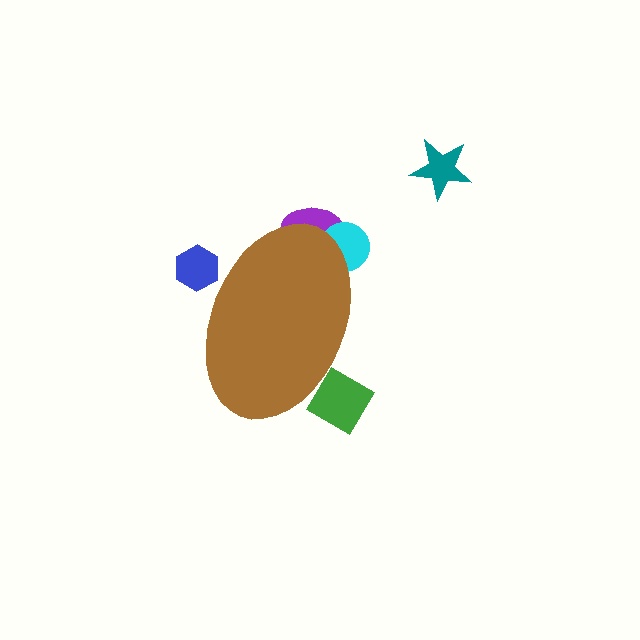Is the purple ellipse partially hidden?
Yes, the purple ellipse is partially hidden behind the brown ellipse.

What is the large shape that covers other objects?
A brown ellipse.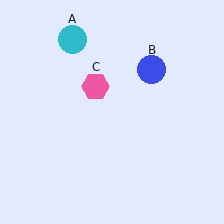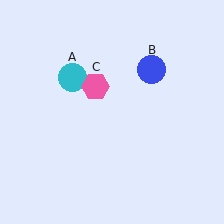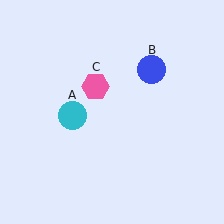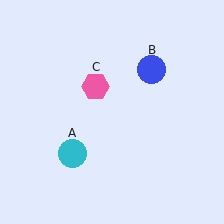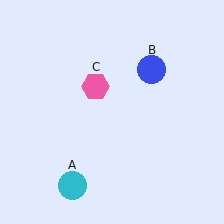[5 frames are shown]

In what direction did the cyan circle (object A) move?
The cyan circle (object A) moved down.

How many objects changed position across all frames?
1 object changed position: cyan circle (object A).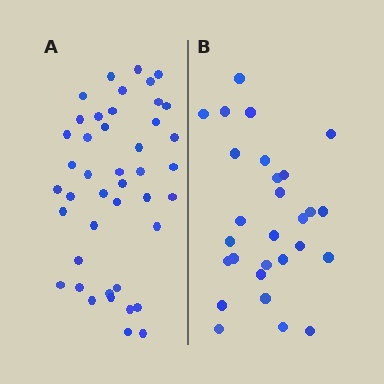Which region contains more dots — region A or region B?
Region A (the left region) has more dots.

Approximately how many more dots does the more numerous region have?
Region A has approximately 15 more dots than region B.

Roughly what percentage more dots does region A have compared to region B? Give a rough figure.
About 55% more.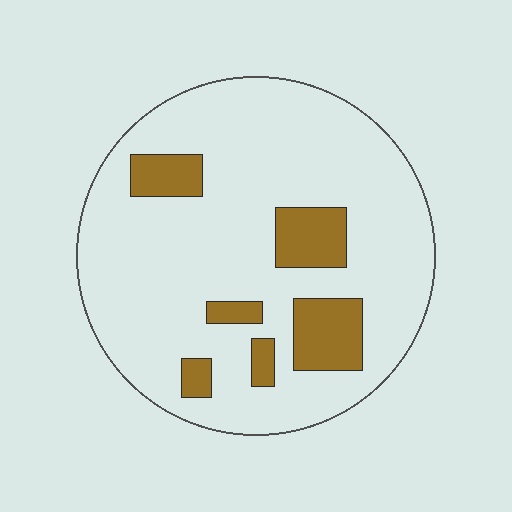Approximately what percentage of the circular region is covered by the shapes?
Approximately 15%.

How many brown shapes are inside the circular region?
6.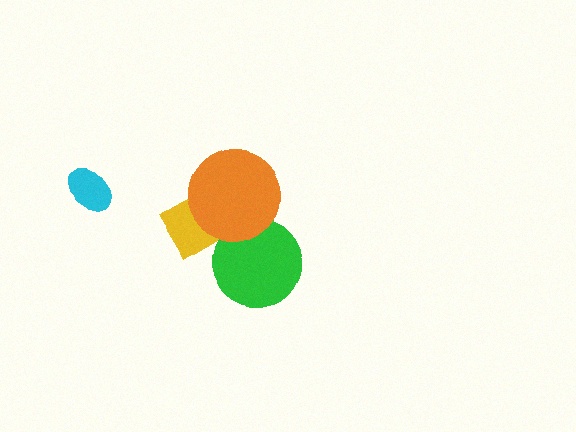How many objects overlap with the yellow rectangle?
3 objects overlap with the yellow rectangle.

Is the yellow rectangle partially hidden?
Yes, it is partially covered by another shape.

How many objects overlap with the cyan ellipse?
0 objects overlap with the cyan ellipse.